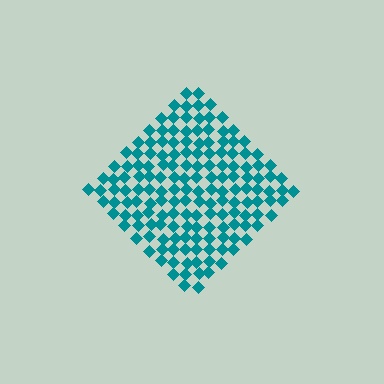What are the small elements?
The small elements are diamonds.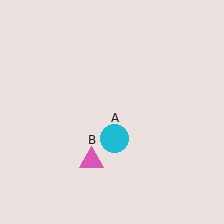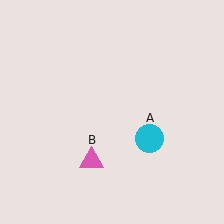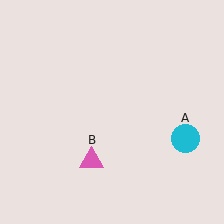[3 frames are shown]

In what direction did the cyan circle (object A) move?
The cyan circle (object A) moved right.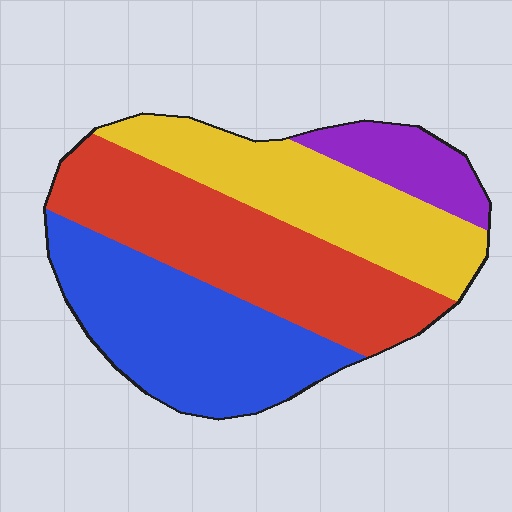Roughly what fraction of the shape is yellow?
Yellow covers about 25% of the shape.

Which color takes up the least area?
Purple, at roughly 10%.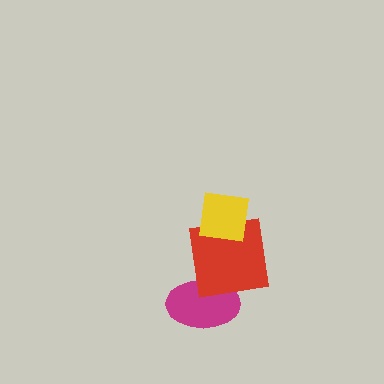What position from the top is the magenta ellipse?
The magenta ellipse is 3rd from the top.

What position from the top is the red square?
The red square is 2nd from the top.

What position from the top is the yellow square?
The yellow square is 1st from the top.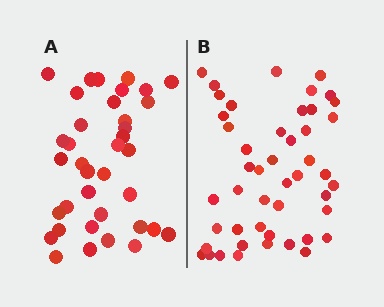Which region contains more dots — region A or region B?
Region B (the right region) has more dots.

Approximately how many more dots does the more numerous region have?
Region B has roughly 10 or so more dots than region A.